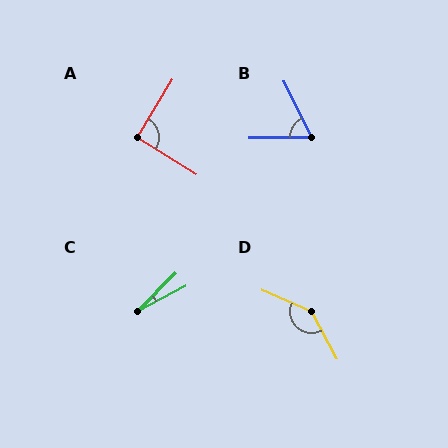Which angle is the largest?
D, at approximately 142 degrees.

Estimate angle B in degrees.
Approximately 64 degrees.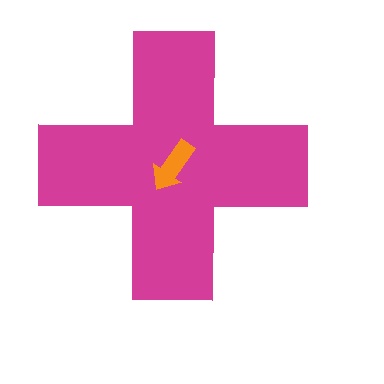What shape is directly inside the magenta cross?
The orange arrow.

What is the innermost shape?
The orange arrow.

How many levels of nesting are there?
2.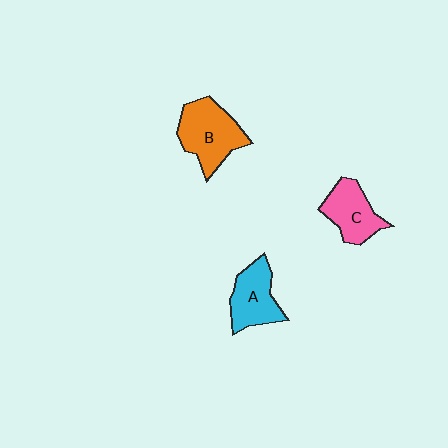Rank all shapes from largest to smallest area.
From largest to smallest: B (orange), A (cyan), C (pink).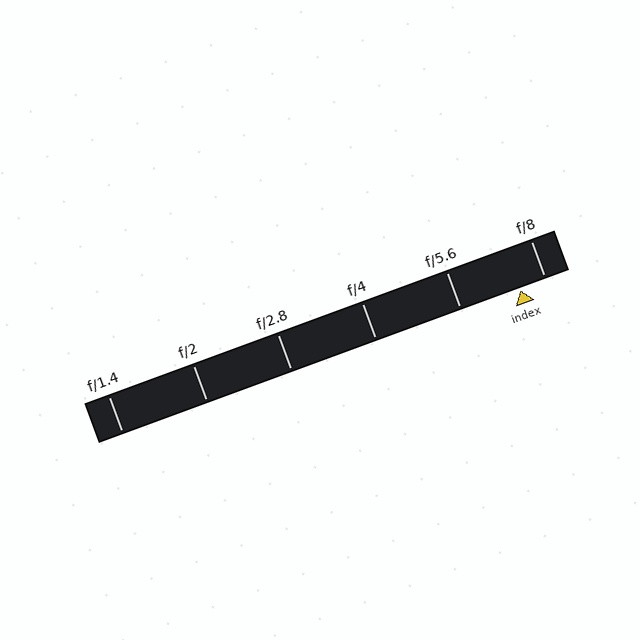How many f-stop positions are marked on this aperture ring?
There are 6 f-stop positions marked.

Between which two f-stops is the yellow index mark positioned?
The index mark is between f/5.6 and f/8.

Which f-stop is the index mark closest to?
The index mark is closest to f/8.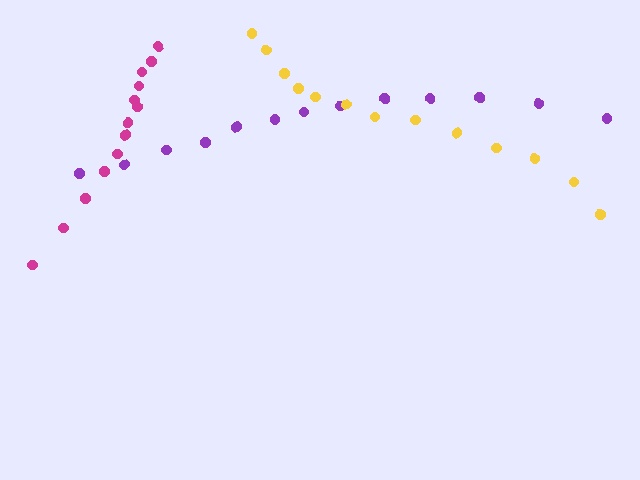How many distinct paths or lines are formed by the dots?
There are 3 distinct paths.